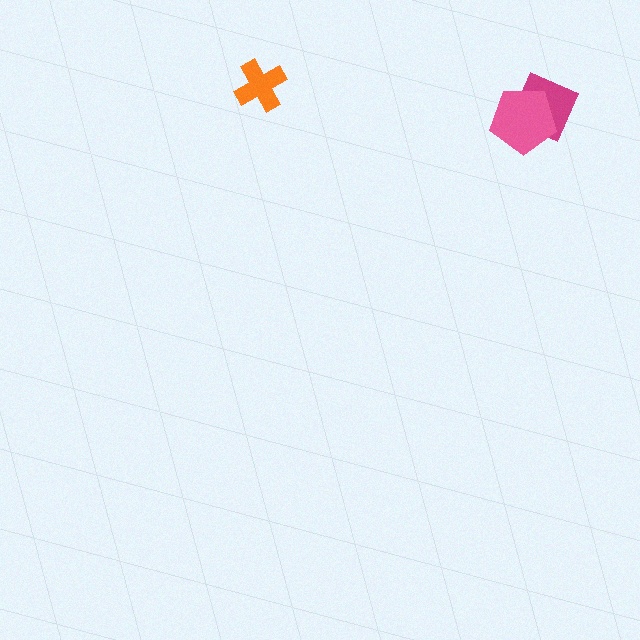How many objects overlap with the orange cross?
0 objects overlap with the orange cross.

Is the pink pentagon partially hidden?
No, no other shape covers it.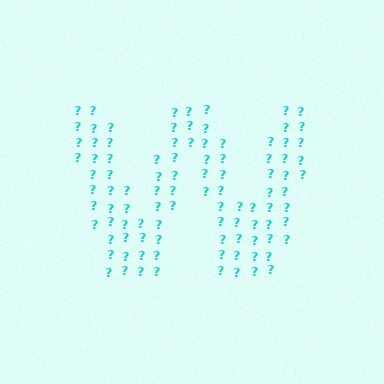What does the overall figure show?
The overall figure shows the letter W.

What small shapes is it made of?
It is made of small question marks.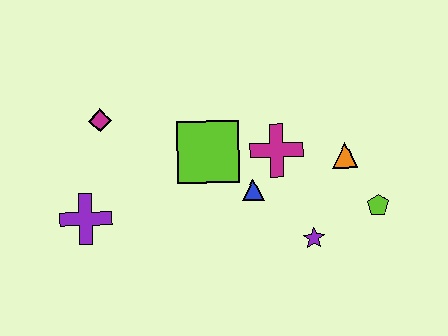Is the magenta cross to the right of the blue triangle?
Yes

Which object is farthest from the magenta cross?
The purple cross is farthest from the magenta cross.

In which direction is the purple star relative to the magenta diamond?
The purple star is to the right of the magenta diamond.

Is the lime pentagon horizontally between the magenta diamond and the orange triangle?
No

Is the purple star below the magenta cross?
Yes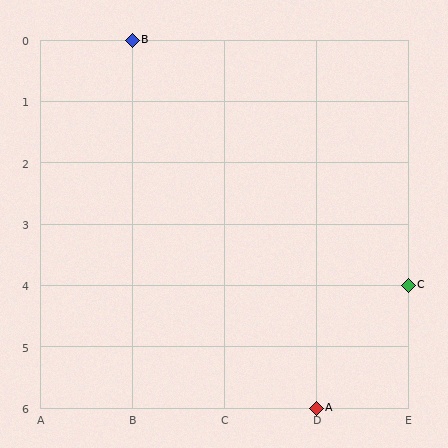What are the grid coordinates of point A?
Point A is at grid coordinates (D, 6).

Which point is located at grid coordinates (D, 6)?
Point A is at (D, 6).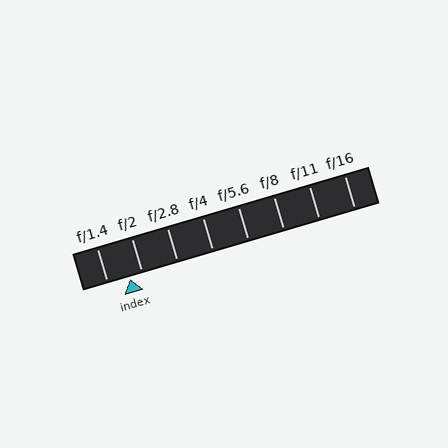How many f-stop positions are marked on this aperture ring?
There are 8 f-stop positions marked.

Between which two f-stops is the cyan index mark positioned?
The index mark is between f/1.4 and f/2.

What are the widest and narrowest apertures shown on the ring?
The widest aperture shown is f/1.4 and the narrowest is f/16.